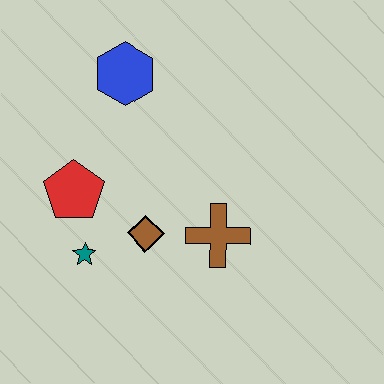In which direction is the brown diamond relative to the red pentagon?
The brown diamond is to the right of the red pentagon.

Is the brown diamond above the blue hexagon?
No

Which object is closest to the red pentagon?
The teal star is closest to the red pentagon.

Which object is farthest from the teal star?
The blue hexagon is farthest from the teal star.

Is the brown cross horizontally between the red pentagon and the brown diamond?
No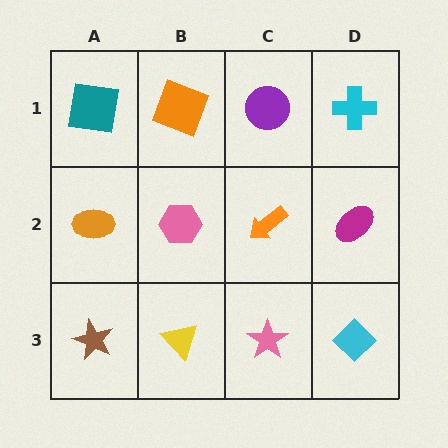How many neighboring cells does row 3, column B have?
3.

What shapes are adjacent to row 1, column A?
An orange ellipse (row 2, column A), an orange square (row 1, column B).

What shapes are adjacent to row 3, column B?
A pink hexagon (row 2, column B), a brown star (row 3, column A), a pink star (row 3, column C).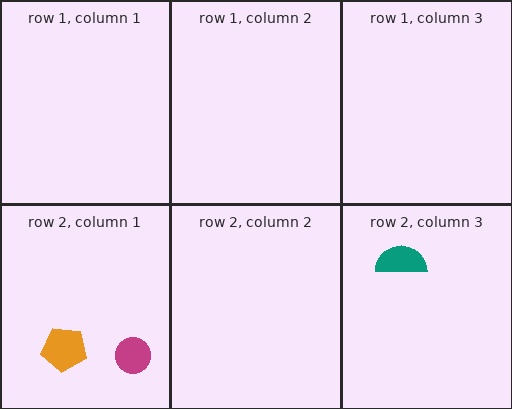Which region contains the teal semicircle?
The row 2, column 3 region.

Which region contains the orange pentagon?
The row 2, column 1 region.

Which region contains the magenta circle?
The row 2, column 1 region.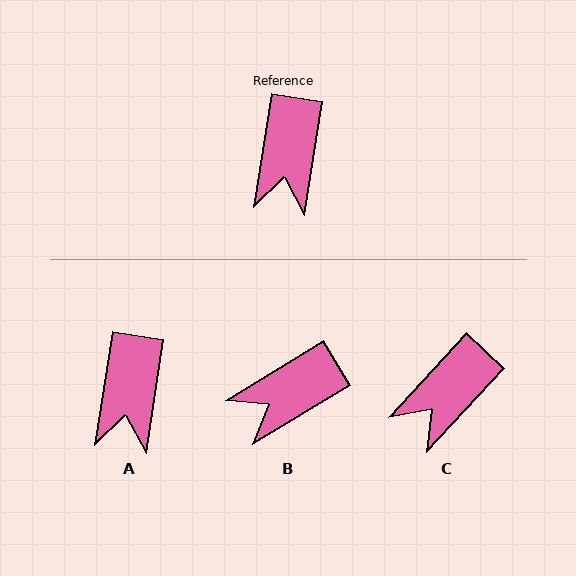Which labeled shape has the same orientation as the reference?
A.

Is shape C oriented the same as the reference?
No, it is off by about 34 degrees.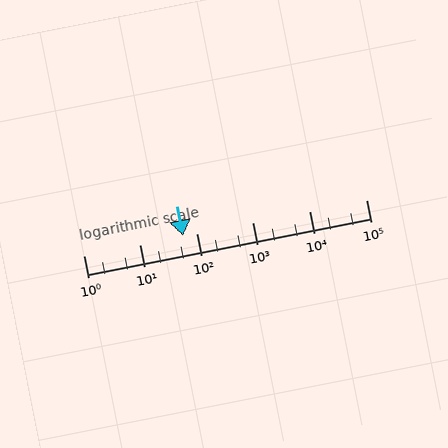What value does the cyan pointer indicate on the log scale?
The pointer indicates approximately 58.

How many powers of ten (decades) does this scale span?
The scale spans 5 decades, from 1 to 100000.